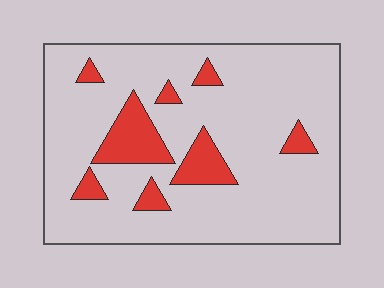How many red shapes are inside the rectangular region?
8.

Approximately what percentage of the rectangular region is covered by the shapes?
Approximately 15%.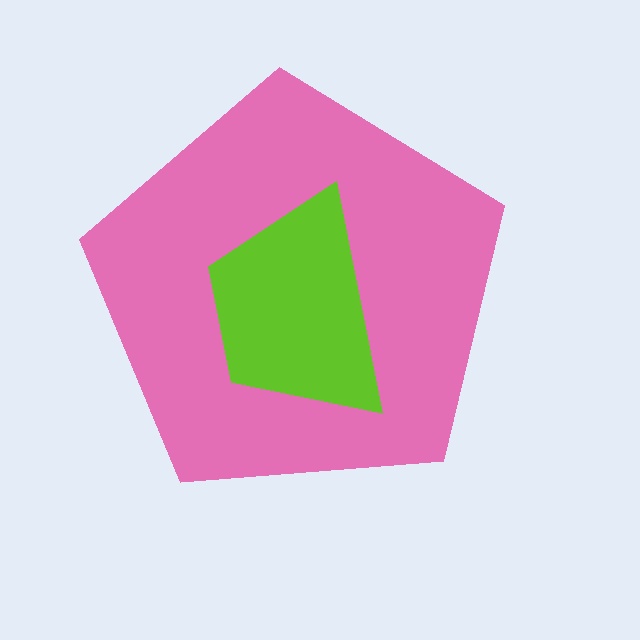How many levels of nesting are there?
2.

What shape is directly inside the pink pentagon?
The lime trapezoid.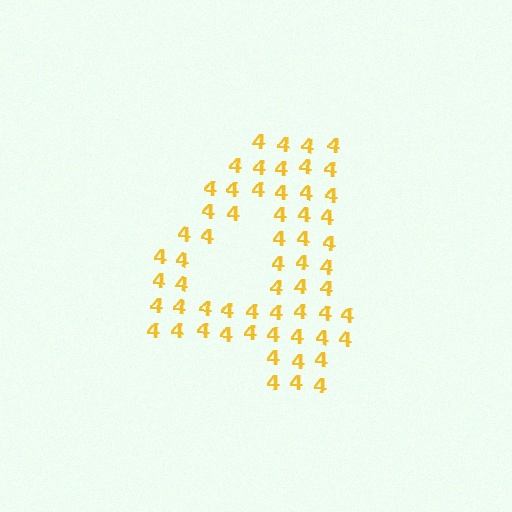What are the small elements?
The small elements are digit 4's.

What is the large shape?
The large shape is the digit 4.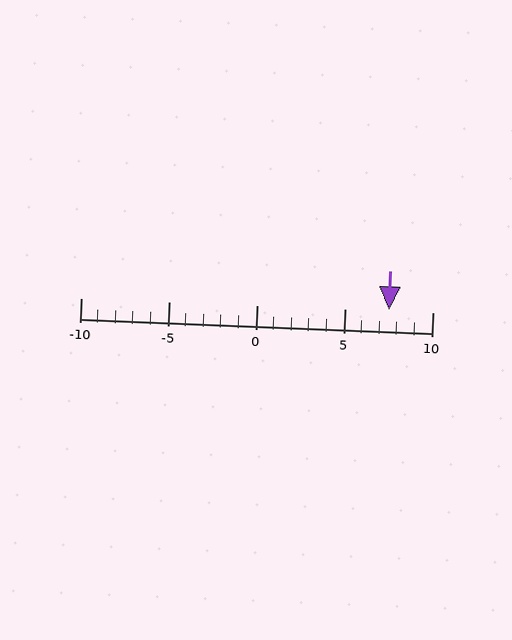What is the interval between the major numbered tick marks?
The major tick marks are spaced 5 units apart.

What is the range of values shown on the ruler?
The ruler shows values from -10 to 10.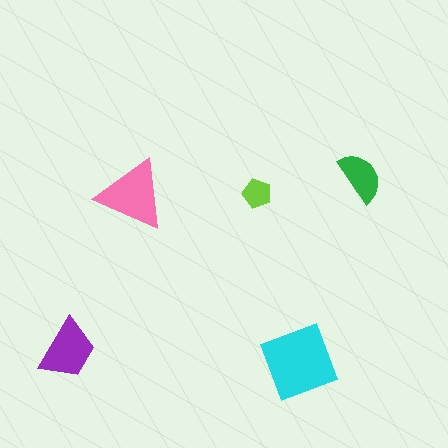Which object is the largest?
The cyan diamond.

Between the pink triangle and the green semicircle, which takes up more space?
The pink triangle.